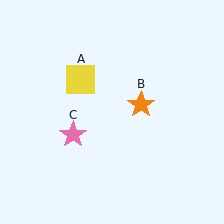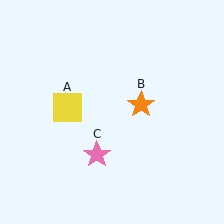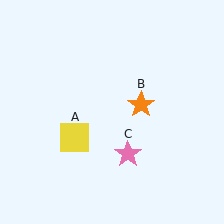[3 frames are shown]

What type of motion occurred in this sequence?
The yellow square (object A), pink star (object C) rotated counterclockwise around the center of the scene.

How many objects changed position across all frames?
2 objects changed position: yellow square (object A), pink star (object C).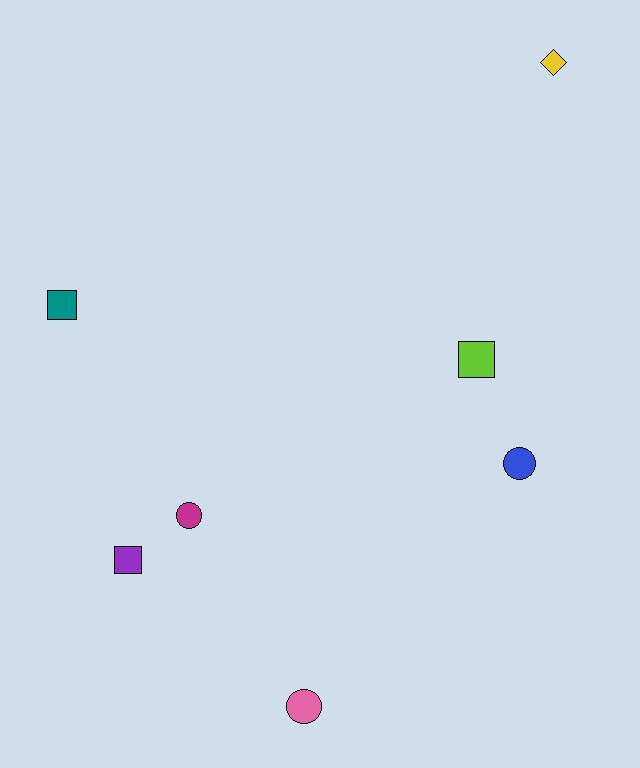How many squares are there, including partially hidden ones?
There are 3 squares.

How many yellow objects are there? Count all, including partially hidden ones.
There is 1 yellow object.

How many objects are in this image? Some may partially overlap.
There are 7 objects.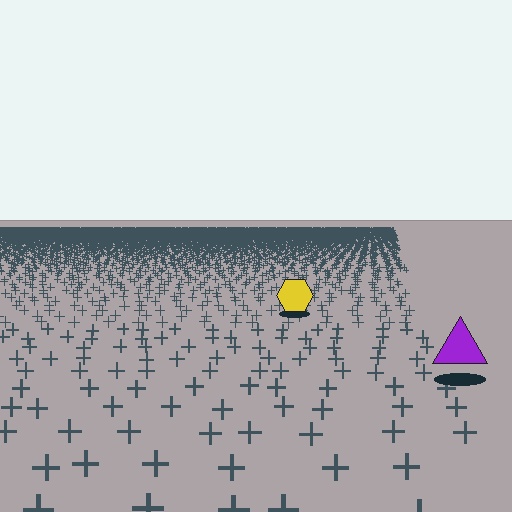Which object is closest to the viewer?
The purple triangle is closest. The texture marks near it are larger and more spread out.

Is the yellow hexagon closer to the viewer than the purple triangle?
No. The purple triangle is closer — you can tell from the texture gradient: the ground texture is coarser near it.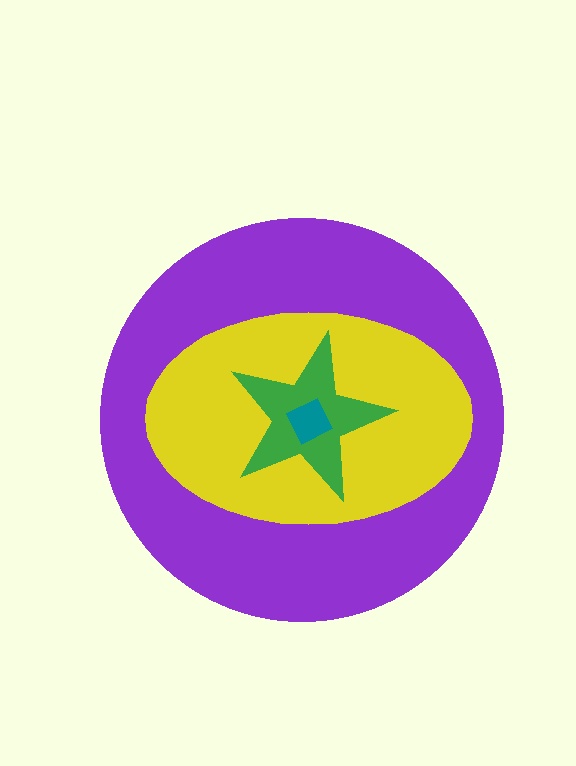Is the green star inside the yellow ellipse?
Yes.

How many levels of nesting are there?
4.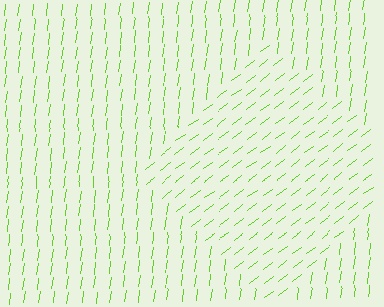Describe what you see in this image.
The image is filled with small lime line segments. A diamond region in the image has lines oriented differently from the surrounding lines, creating a visible texture boundary.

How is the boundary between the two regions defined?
The boundary is defined purely by a change in line orientation (approximately 45 degrees difference). All lines are the same color and thickness.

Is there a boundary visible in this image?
Yes, there is a texture boundary formed by a change in line orientation.